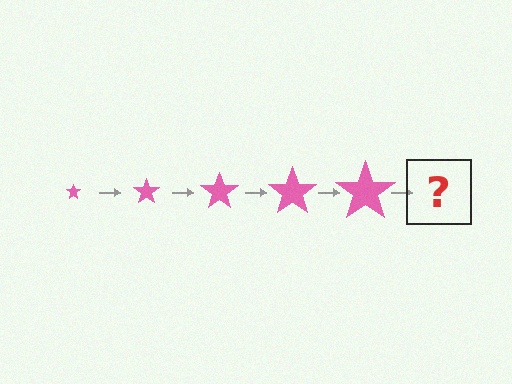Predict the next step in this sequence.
The next step is a pink star, larger than the previous one.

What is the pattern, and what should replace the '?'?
The pattern is that the star gets progressively larger each step. The '?' should be a pink star, larger than the previous one.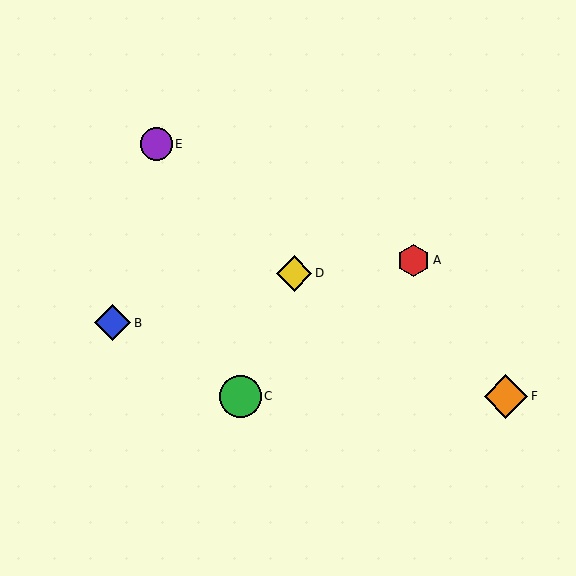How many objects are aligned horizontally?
2 objects (C, F) are aligned horizontally.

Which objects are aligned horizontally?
Objects C, F are aligned horizontally.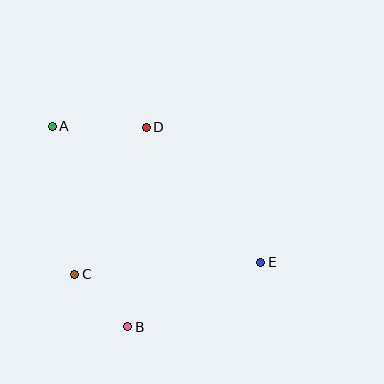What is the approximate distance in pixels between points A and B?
The distance between A and B is approximately 214 pixels.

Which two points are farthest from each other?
Points A and E are farthest from each other.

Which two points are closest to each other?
Points B and C are closest to each other.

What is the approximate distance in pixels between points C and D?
The distance between C and D is approximately 164 pixels.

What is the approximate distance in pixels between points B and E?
The distance between B and E is approximately 148 pixels.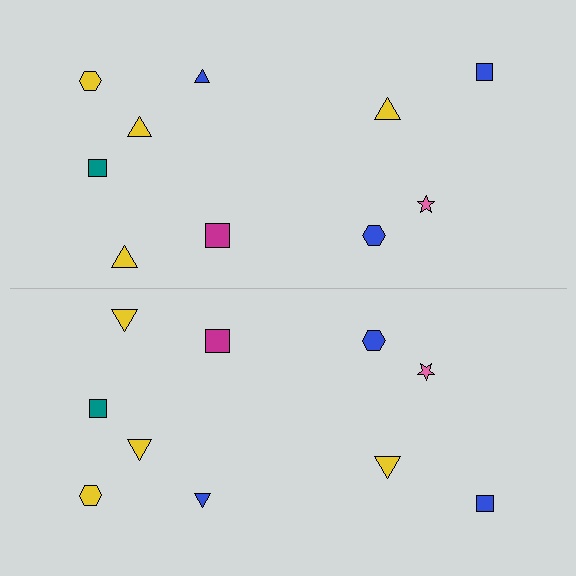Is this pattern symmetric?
Yes, this pattern has bilateral (reflection) symmetry.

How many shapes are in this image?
There are 20 shapes in this image.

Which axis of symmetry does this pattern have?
The pattern has a horizontal axis of symmetry running through the center of the image.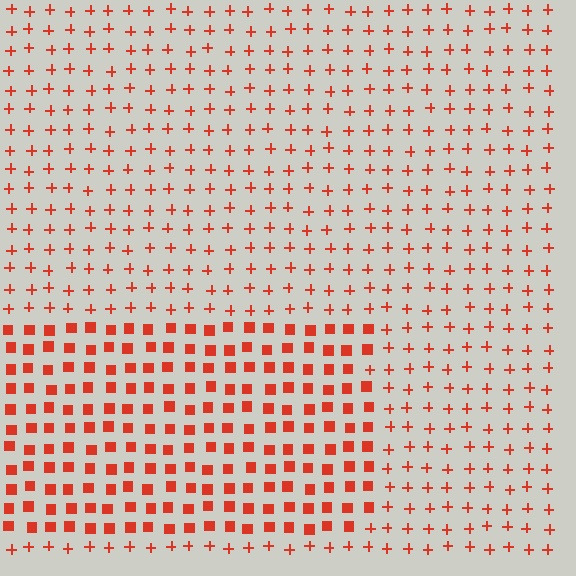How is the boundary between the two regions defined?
The boundary is defined by a change in element shape: squares inside vs. plus signs outside. All elements share the same color and spacing.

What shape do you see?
I see a rectangle.